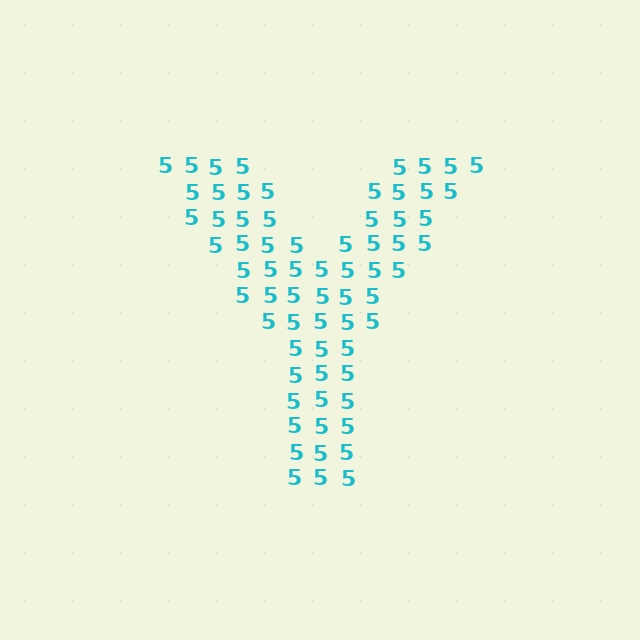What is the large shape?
The large shape is the letter Y.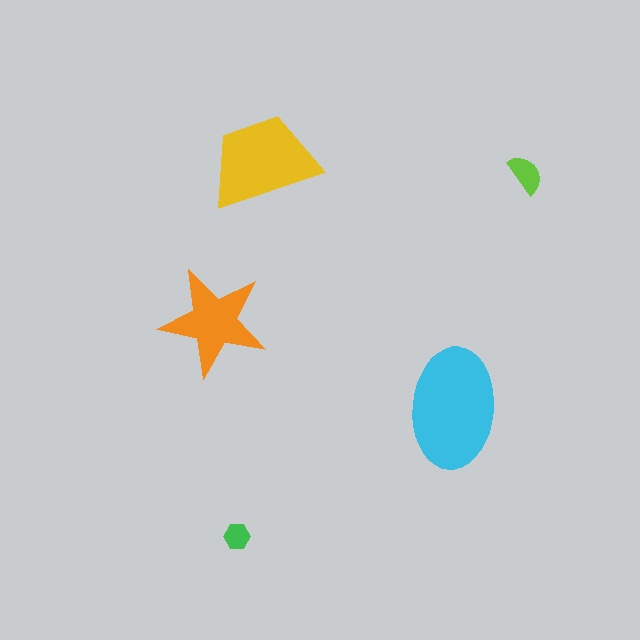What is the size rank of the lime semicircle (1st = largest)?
4th.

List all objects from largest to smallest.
The cyan ellipse, the yellow trapezoid, the orange star, the lime semicircle, the green hexagon.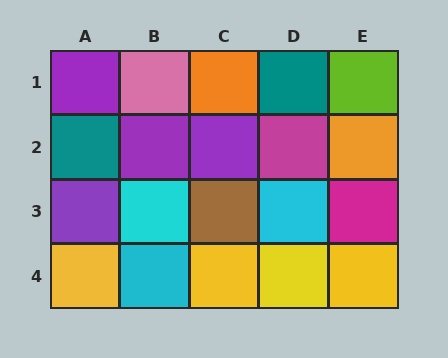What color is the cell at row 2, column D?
Magenta.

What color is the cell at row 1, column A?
Purple.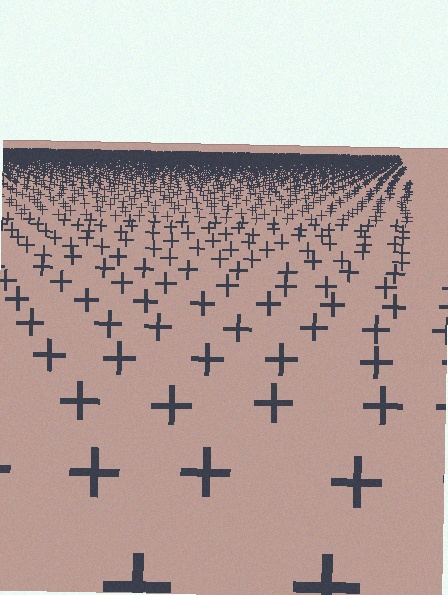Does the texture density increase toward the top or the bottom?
Density increases toward the top.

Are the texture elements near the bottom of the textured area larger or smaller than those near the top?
Larger. Near the bottom, elements are closer to the viewer and appear at a bigger on-screen size.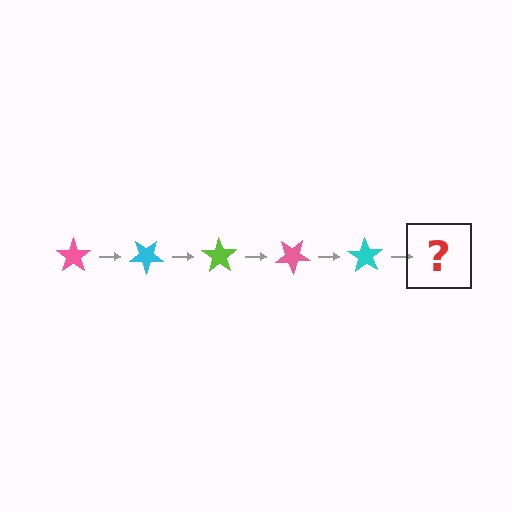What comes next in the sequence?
The next element should be a lime star, rotated 175 degrees from the start.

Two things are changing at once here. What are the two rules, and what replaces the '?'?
The two rules are that it rotates 35 degrees each step and the color cycles through pink, cyan, and lime. The '?' should be a lime star, rotated 175 degrees from the start.